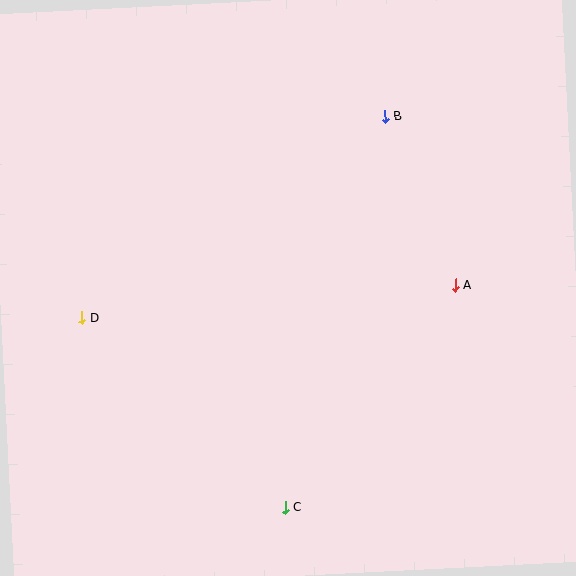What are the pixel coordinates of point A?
Point A is at (455, 285).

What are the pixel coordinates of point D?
Point D is at (82, 318).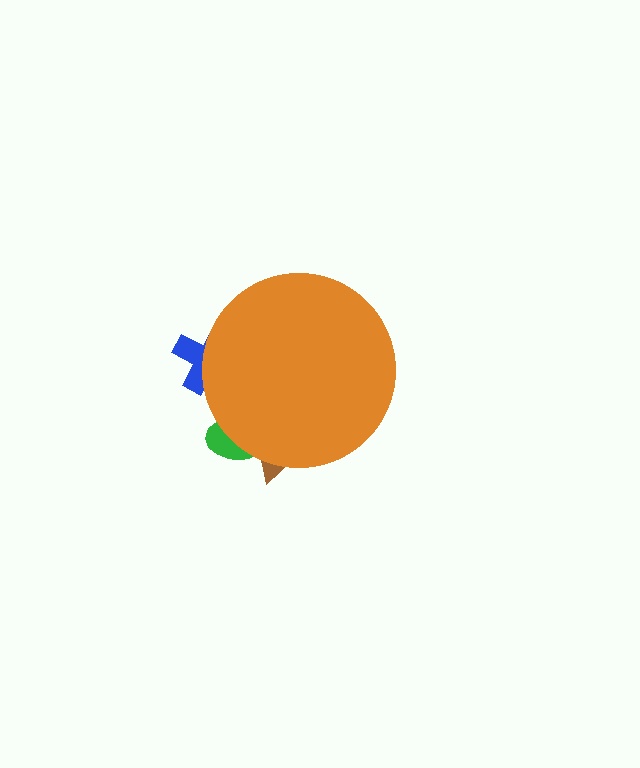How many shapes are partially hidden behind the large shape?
3 shapes are partially hidden.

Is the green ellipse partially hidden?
Yes, the green ellipse is partially hidden behind the orange circle.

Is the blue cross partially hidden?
Yes, the blue cross is partially hidden behind the orange circle.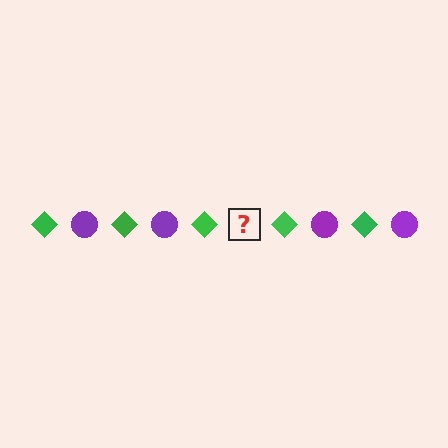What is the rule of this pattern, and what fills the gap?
The rule is that the pattern alternates between green diamond and purple circle. The gap should be filled with a purple circle.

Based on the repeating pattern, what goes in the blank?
The blank should be a purple circle.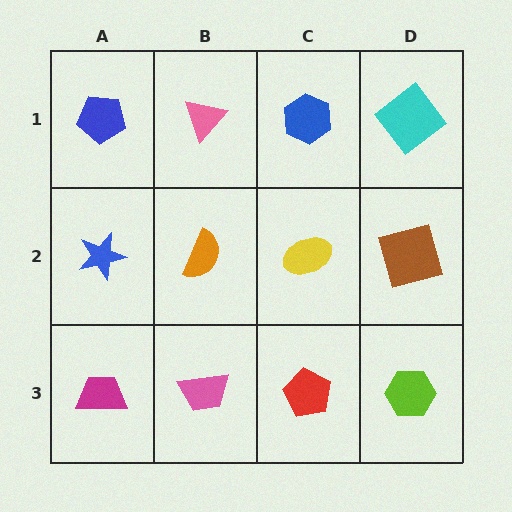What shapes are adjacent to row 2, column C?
A blue hexagon (row 1, column C), a red pentagon (row 3, column C), an orange semicircle (row 2, column B), a brown square (row 2, column D).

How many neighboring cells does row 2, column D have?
3.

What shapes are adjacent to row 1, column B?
An orange semicircle (row 2, column B), a blue pentagon (row 1, column A), a blue hexagon (row 1, column C).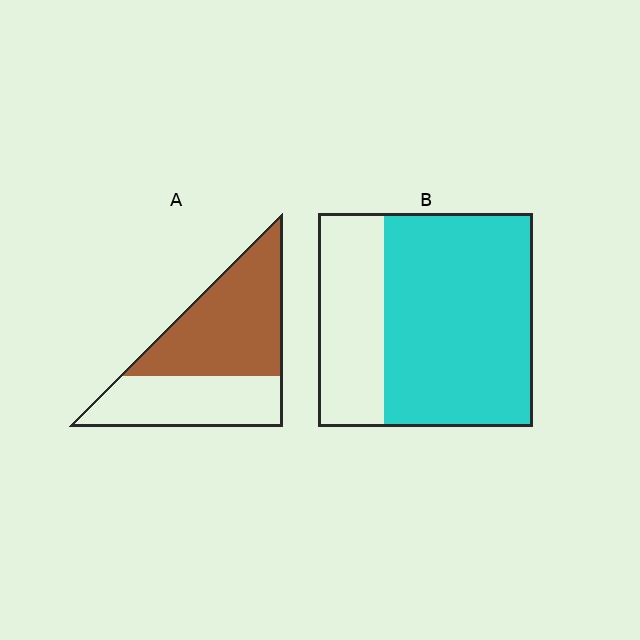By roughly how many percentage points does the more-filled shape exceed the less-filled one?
By roughly 10 percentage points (B over A).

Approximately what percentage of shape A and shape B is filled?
A is approximately 60% and B is approximately 70%.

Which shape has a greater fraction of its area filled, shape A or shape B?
Shape B.